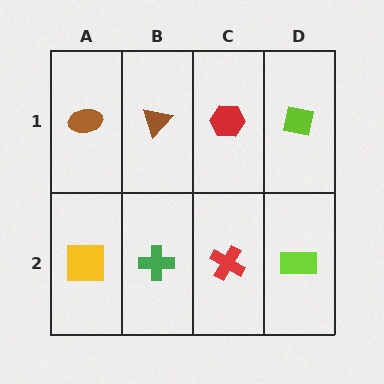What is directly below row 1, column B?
A green cross.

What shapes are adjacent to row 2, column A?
A brown ellipse (row 1, column A), a green cross (row 2, column B).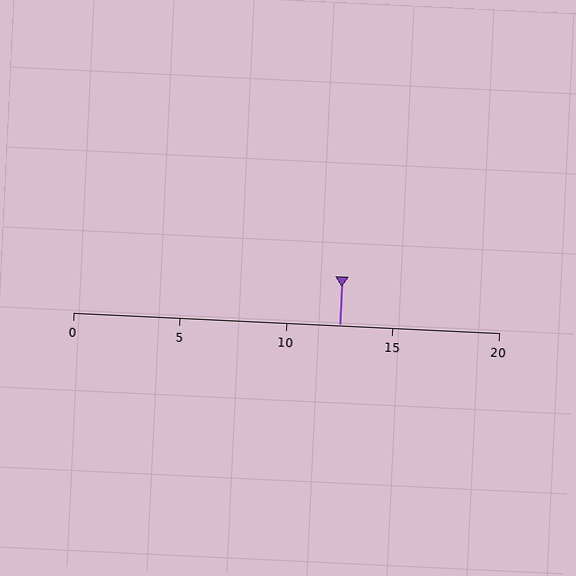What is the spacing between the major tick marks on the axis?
The major ticks are spaced 5 apart.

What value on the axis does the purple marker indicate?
The marker indicates approximately 12.5.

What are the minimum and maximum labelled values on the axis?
The axis runs from 0 to 20.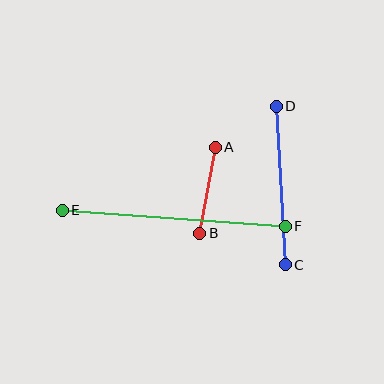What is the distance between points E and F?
The distance is approximately 224 pixels.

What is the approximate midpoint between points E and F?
The midpoint is at approximately (174, 218) pixels.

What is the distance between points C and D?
The distance is approximately 159 pixels.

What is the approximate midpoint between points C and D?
The midpoint is at approximately (281, 185) pixels.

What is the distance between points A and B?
The distance is approximately 87 pixels.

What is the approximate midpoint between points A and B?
The midpoint is at approximately (208, 190) pixels.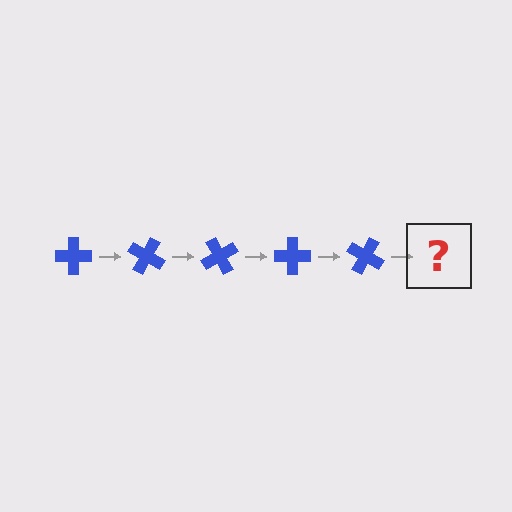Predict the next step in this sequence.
The next step is a blue cross rotated 150 degrees.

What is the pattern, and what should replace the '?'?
The pattern is that the cross rotates 30 degrees each step. The '?' should be a blue cross rotated 150 degrees.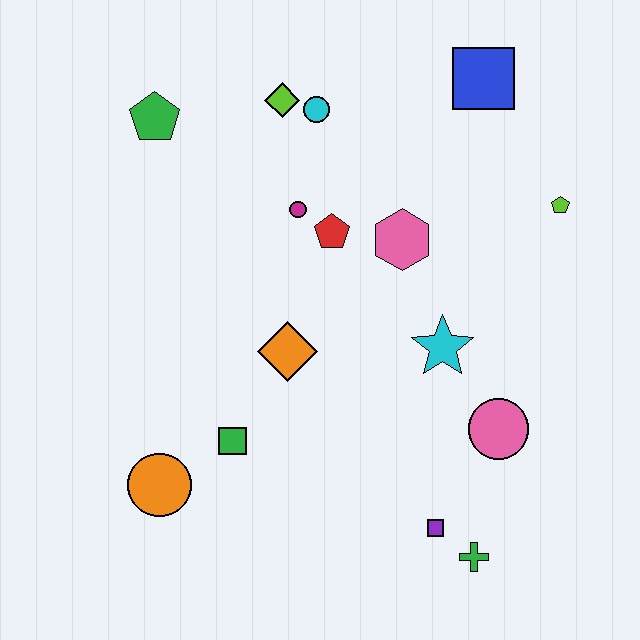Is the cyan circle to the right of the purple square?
No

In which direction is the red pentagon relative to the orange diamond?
The red pentagon is above the orange diamond.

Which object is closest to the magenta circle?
The red pentagon is closest to the magenta circle.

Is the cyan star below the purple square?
No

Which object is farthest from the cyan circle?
The green cross is farthest from the cyan circle.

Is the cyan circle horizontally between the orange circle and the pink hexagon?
Yes